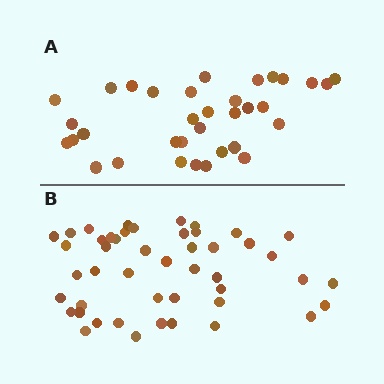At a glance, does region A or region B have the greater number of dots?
Region B (the bottom region) has more dots.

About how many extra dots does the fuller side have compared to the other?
Region B has approximately 15 more dots than region A.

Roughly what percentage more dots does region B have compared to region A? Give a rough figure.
About 40% more.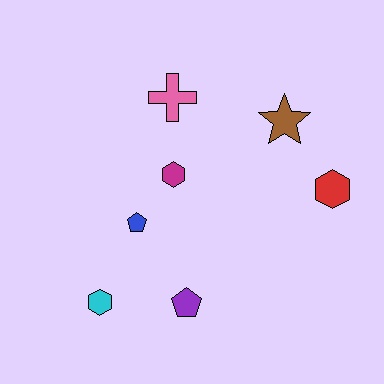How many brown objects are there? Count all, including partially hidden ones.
There is 1 brown object.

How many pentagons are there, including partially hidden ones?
There are 2 pentagons.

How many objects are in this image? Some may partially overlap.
There are 7 objects.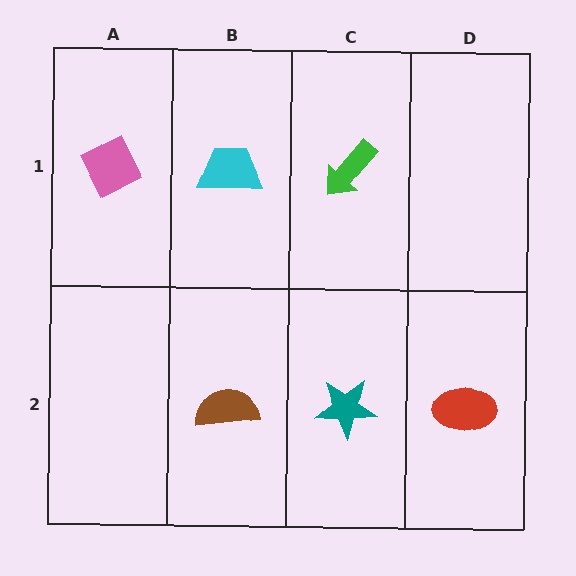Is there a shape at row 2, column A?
No, that cell is empty.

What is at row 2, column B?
A brown semicircle.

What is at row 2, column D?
A red ellipse.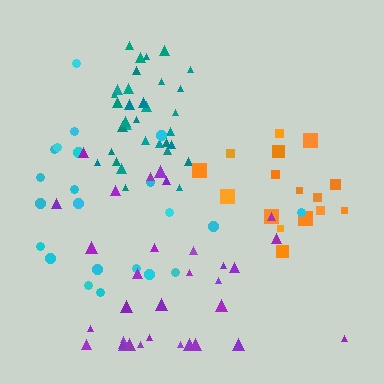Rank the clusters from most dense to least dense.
teal, orange, purple, cyan.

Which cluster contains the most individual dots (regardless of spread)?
Teal (33).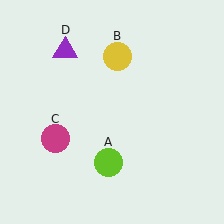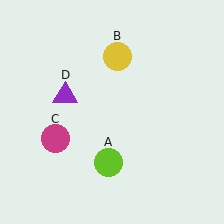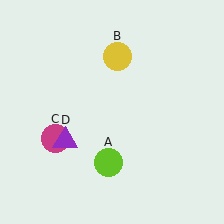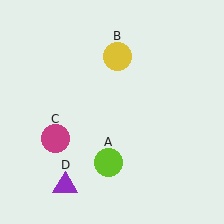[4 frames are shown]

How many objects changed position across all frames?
1 object changed position: purple triangle (object D).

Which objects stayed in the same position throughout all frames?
Lime circle (object A) and yellow circle (object B) and magenta circle (object C) remained stationary.